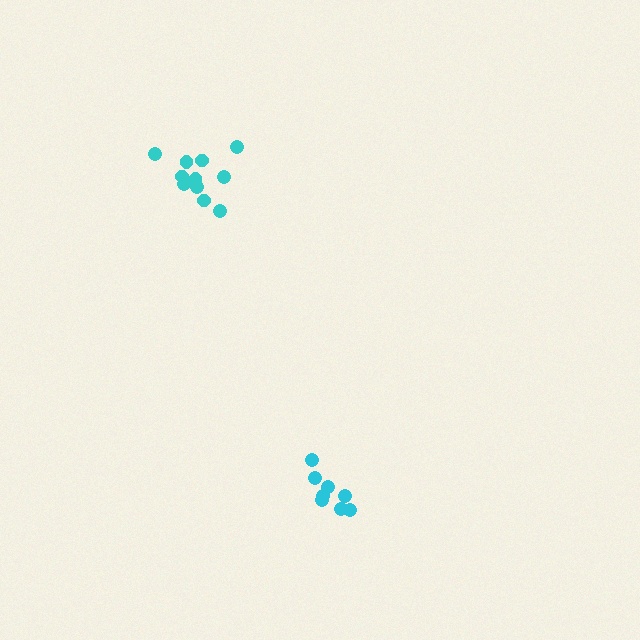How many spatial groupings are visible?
There are 2 spatial groupings.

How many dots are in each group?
Group 1: 11 dots, Group 2: 8 dots (19 total).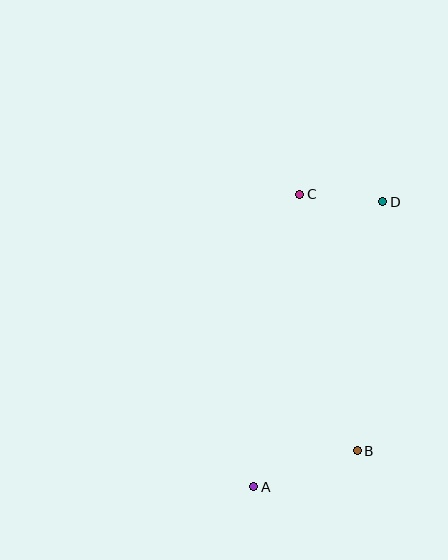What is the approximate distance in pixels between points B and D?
The distance between B and D is approximately 250 pixels.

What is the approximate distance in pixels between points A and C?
The distance between A and C is approximately 296 pixels.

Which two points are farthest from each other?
Points A and D are farthest from each other.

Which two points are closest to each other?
Points C and D are closest to each other.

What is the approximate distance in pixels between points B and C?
The distance between B and C is approximately 262 pixels.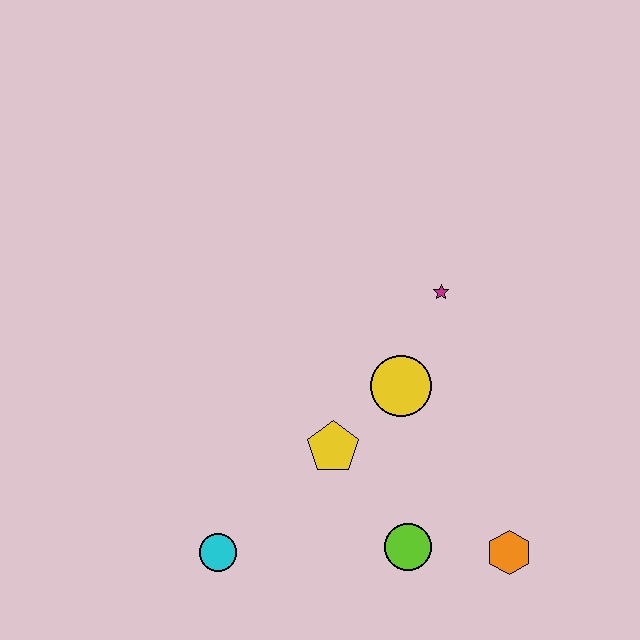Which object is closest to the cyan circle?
The yellow pentagon is closest to the cyan circle.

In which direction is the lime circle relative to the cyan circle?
The lime circle is to the right of the cyan circle.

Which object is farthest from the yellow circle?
The cyan circle is farthest from the yellow circle.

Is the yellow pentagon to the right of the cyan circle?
Yes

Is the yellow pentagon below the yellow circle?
Yes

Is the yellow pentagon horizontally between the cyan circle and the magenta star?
Yes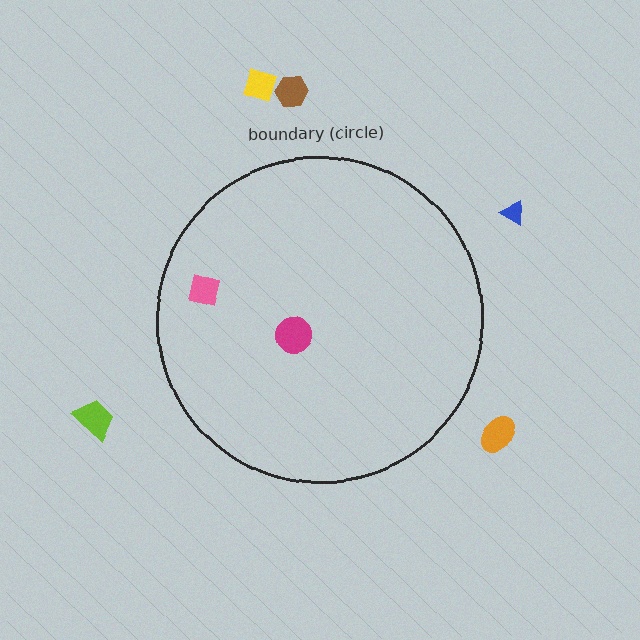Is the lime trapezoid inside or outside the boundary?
Outside.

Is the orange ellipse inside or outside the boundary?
Outside.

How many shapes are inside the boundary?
2 inside, 5 outside.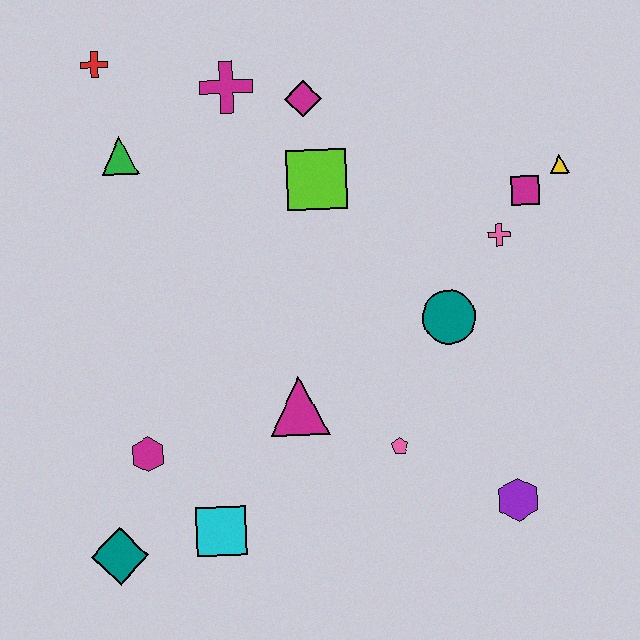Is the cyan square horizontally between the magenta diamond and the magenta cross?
No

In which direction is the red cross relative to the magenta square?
The red cross is to the left of the magenta square.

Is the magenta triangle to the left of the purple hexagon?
Yes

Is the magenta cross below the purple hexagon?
No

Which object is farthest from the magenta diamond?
The teal diamond is farthest from the magenta diamond.